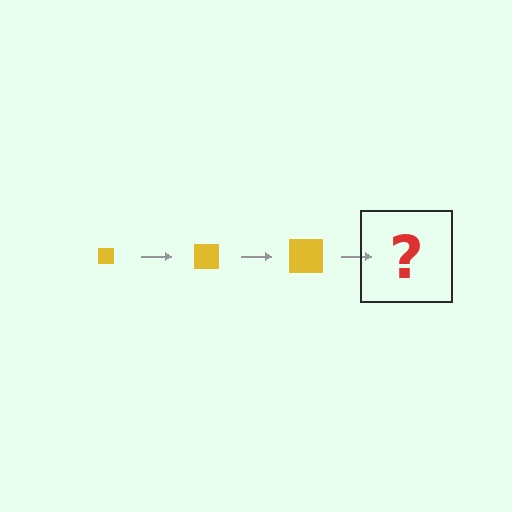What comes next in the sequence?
The next element should be a yellow square, larger than the previous one.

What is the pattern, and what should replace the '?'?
The pattern is that the square gets progressively larger each step. The '?' should be a yellow square, larger than the previous one.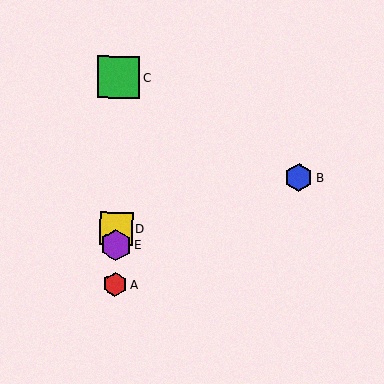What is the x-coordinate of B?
Object B is at x≈299.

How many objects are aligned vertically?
4 objects (A, C, D, E) are aligned vertically.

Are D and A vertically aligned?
Yes, both are at x≈116.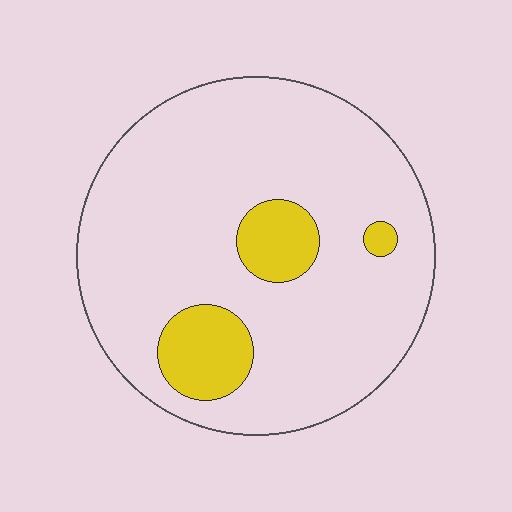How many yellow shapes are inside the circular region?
3.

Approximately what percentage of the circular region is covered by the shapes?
Approximately 15%.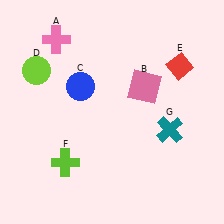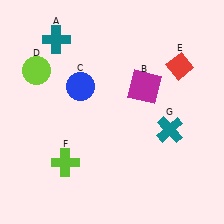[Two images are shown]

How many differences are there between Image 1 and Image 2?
There are 2 differences between the two images.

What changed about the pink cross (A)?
In Image 1, A is pink. In Image 2, it changed to teal.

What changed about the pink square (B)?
In Image 1, B is pink. In Image 2, it changed to magenta.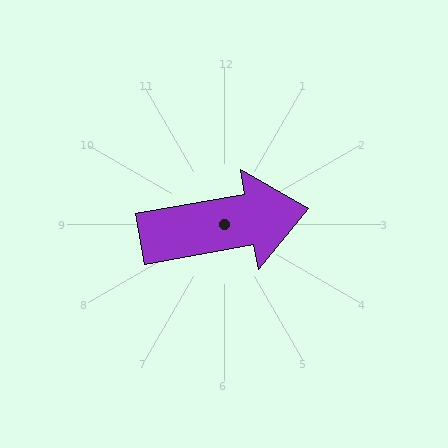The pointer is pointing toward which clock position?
Roughly 3 o'clock.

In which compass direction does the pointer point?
East.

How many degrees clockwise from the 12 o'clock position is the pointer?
Approximately 80 degrees.